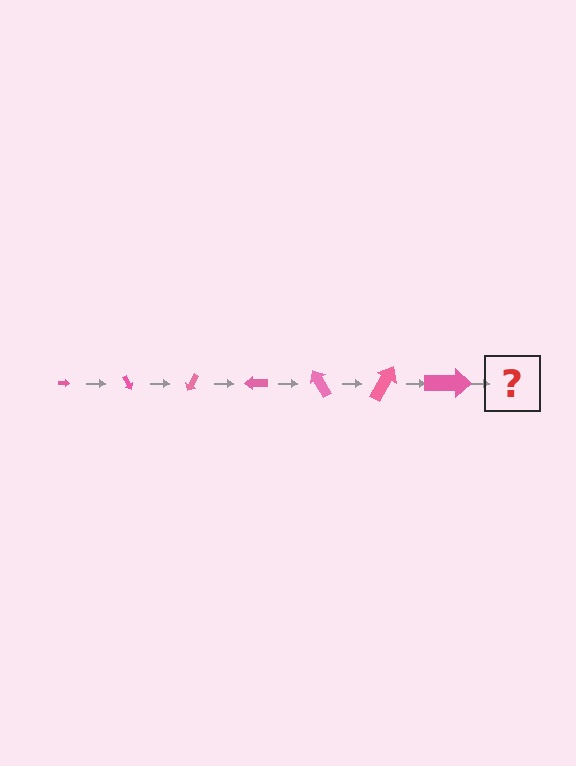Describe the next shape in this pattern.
It should be an arrow, larger than the previous one and rotated 420 degrees from the start.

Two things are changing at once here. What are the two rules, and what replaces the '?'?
The two rules are that the arrow grows larger each step and it rotates 60 degrees each step. The '?' should be an arrow, larger than the previous one and rotated 420 degrees from the start.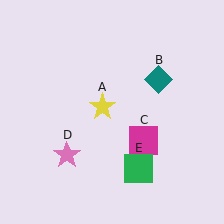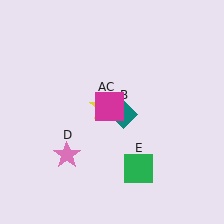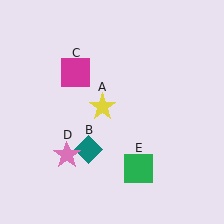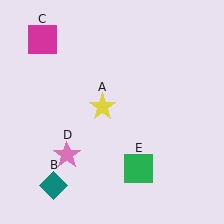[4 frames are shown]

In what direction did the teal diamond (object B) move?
The teal diamond (object B) moved down and to the left.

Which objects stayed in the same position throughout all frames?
Yellow star (object A) and pink star (object D) and green square (object E) remained stationary.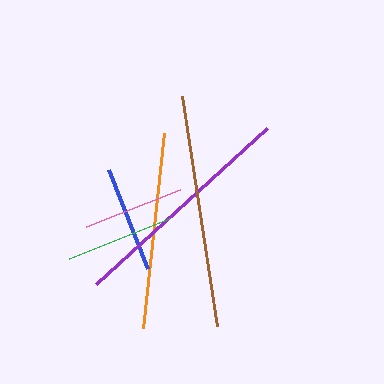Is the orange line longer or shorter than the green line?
The orange line is longer than the green line.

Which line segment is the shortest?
The pink line is the shortest at approximately 102 pixels.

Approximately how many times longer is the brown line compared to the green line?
The brown line is approximately 2.2 times the length of the green line.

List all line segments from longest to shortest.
From longest to shortest: brown, purple, orange, green, blue, pink.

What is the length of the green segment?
The green segment is approximately 107 pixels long.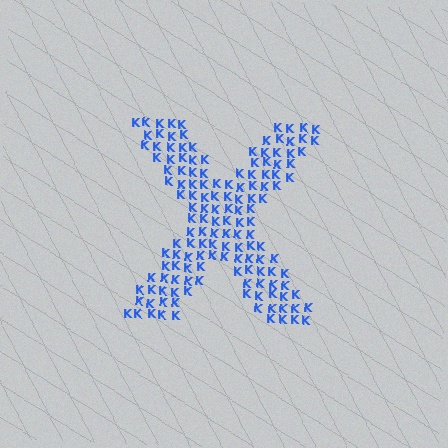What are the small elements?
The small elements are letter K's.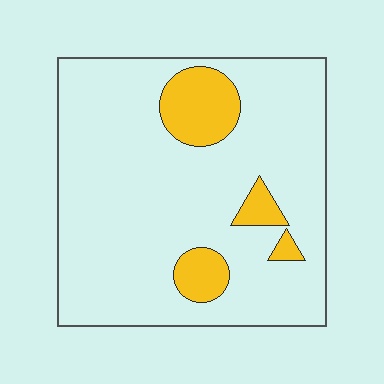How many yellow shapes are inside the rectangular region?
4.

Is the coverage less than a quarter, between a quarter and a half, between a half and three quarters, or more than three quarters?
Less than a quarter.